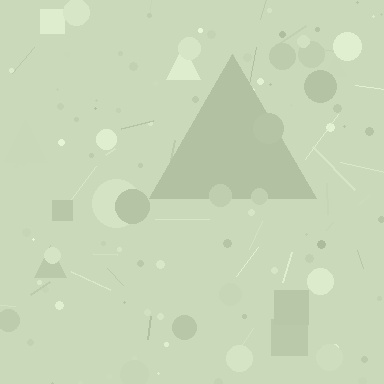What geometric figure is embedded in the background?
A triangle is embedded in the background.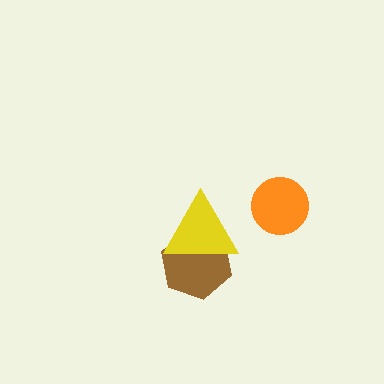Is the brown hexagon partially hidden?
Yes, it is partially covered by another shape.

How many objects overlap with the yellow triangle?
1 object overlaps with the yellow triangle.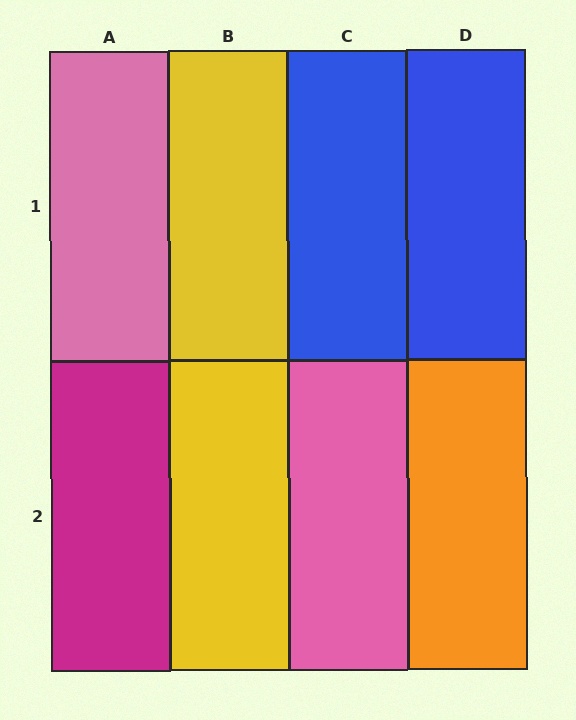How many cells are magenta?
1 cell is magenta.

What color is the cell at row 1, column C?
Blue.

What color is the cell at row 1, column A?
Pink.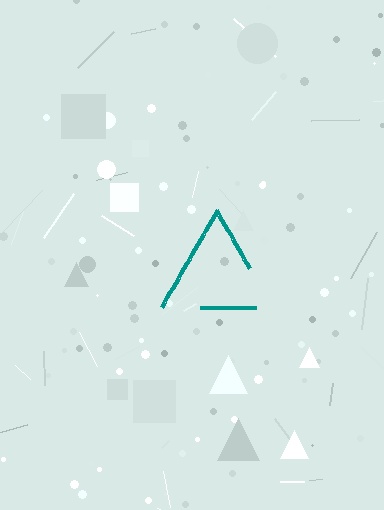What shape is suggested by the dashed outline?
The dashed outline suggests a triangle.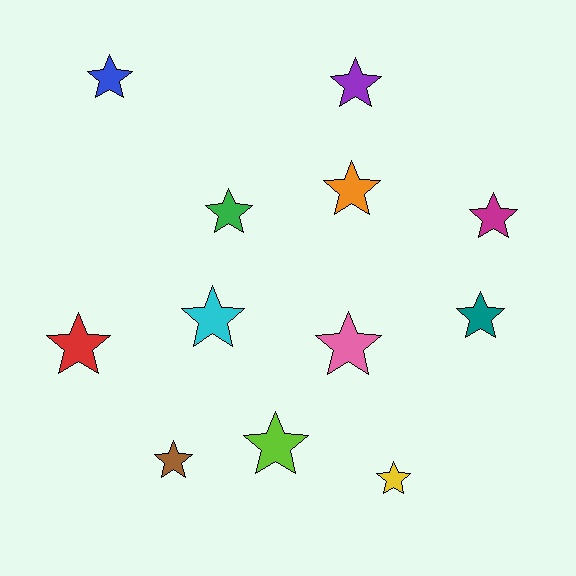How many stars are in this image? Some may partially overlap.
There are 12 stars.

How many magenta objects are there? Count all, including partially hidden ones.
There is 1 magenta object.